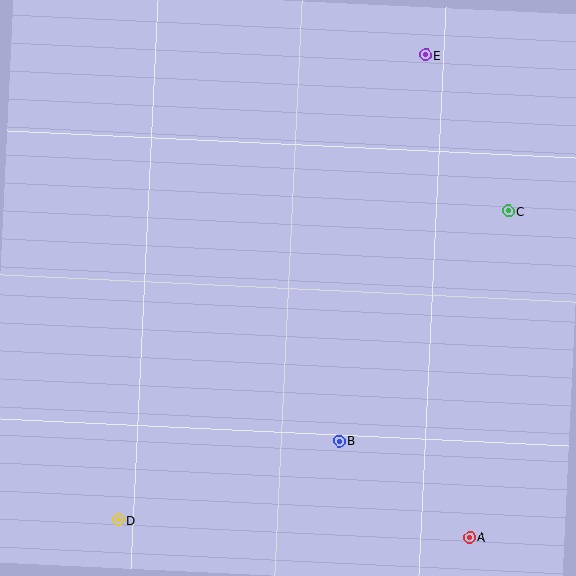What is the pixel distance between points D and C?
The distance between D and C is 498 pixels.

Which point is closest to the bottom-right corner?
Point A is closest to the bottom-right corner.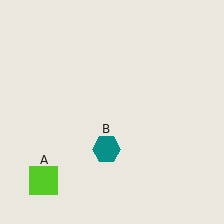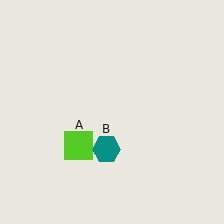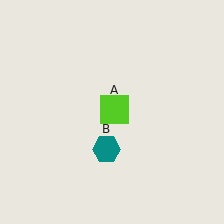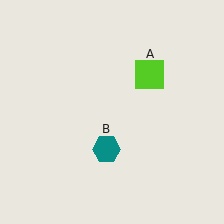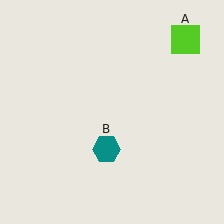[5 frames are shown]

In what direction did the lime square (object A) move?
The lime square (object A) moved up and to the right.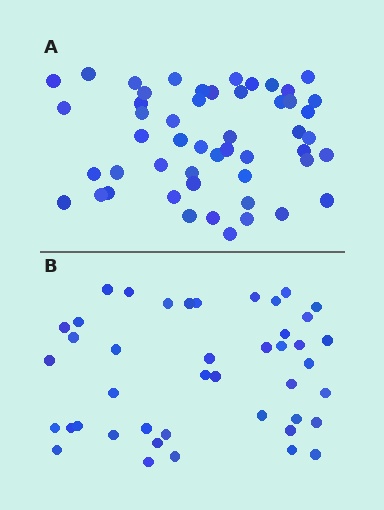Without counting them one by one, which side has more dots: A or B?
Region A (the top region) has more dots.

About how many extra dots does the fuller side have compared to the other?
Region A has roughly 8 or so more dots than region B.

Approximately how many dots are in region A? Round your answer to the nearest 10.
About 50 dots. (The exact count is 51, which rounds to 50.)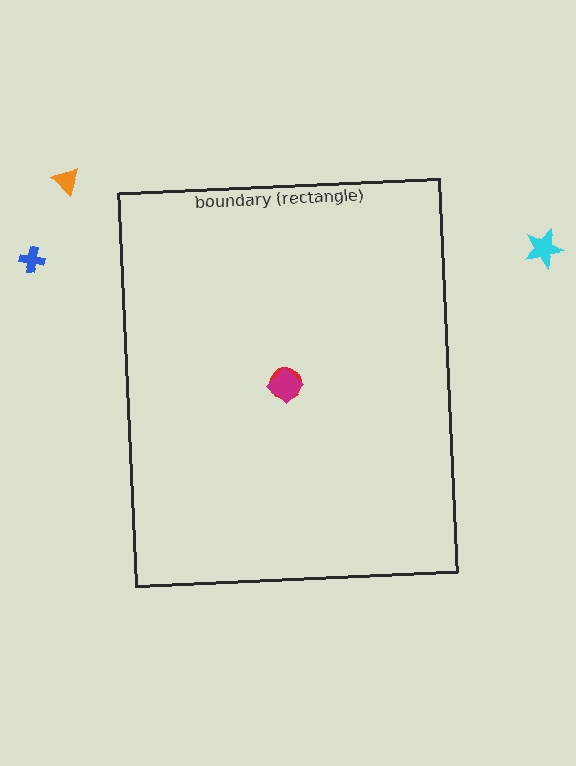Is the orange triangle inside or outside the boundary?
Outside.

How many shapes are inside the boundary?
2 inside, 3 outside.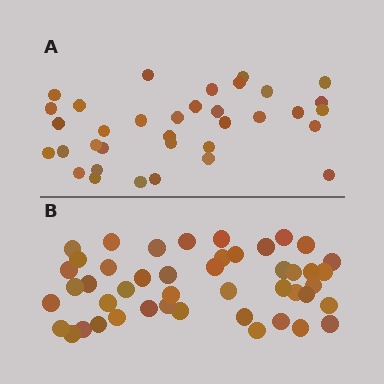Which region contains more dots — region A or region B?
Region B (the bottom region) has more dots.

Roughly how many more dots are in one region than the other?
Region B has roughly 12 or so more dots than region A.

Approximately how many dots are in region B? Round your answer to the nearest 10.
About 50 dots. (The exact count is 46, which rounds to 50.)